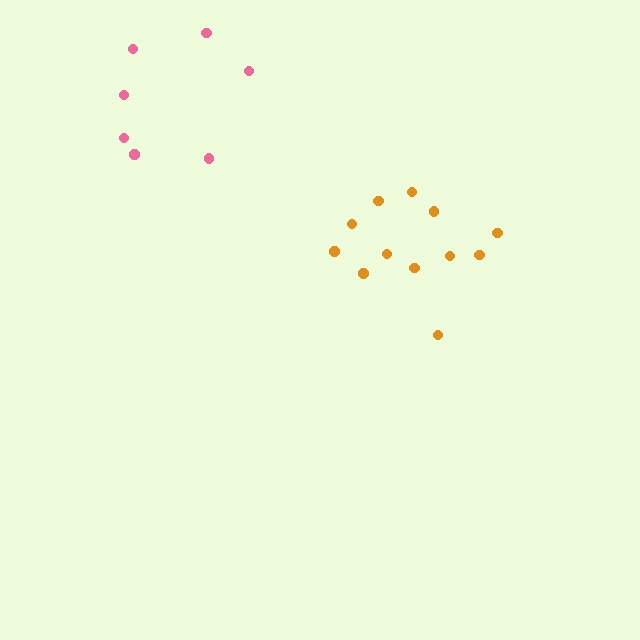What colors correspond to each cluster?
The clusters are colored: pink, orange.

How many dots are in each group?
Group 1: 7 dots, Group 2: 12 dots (19 total).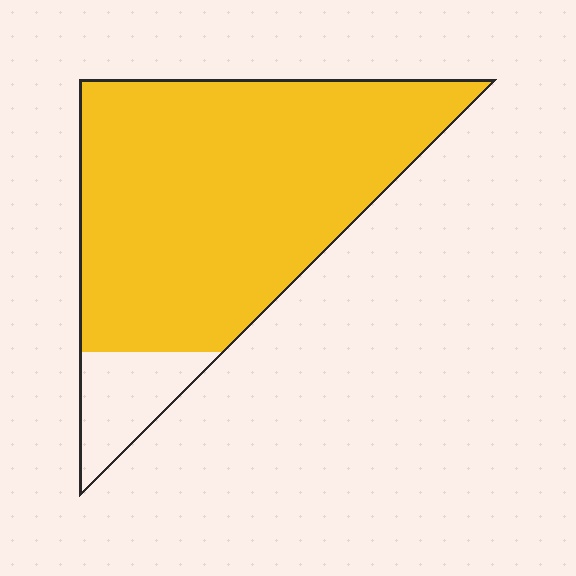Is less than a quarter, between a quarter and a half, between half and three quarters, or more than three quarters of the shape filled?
More than three quarters.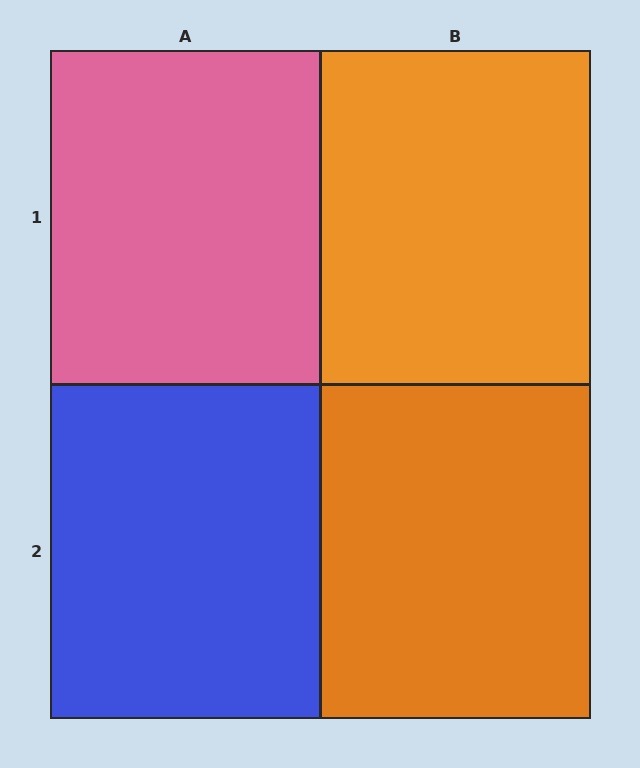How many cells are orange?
2 cells are orange.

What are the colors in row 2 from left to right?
Blue, orange.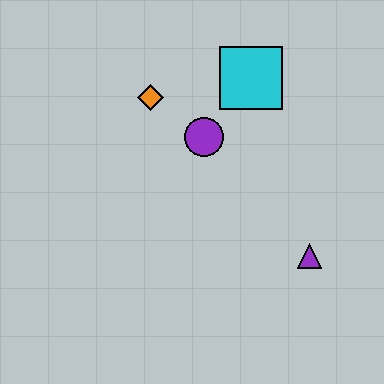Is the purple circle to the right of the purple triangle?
No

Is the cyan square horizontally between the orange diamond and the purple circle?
No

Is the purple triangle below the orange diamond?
Yes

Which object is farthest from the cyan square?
The purple triangle is farthest from the cyan square.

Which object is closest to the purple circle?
The orange diamond is closest to the purple circle.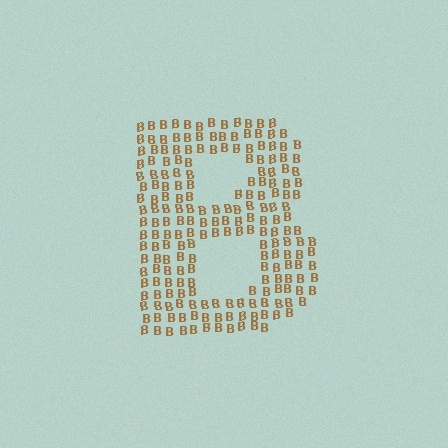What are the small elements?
The small elements are letter B's.